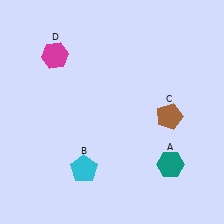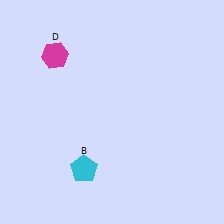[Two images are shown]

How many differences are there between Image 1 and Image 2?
There are 2 differences between the two images.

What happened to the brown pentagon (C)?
The brown pentagon (C) was removed in Image 2. It was in the bottom-right area of Image 1.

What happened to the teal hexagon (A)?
The teal hexagon (A) was removed in Image 2. It was in the bottom-right area of Image 1.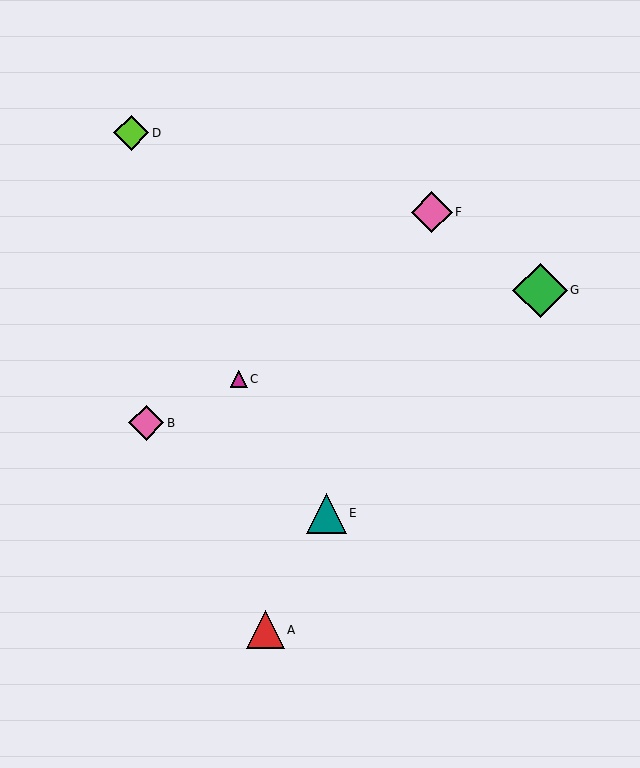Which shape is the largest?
The green diamond (labeled G) is the largest.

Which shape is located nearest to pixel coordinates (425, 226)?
The pink diamond (labeled F) at (432, 212) is nearest to that location.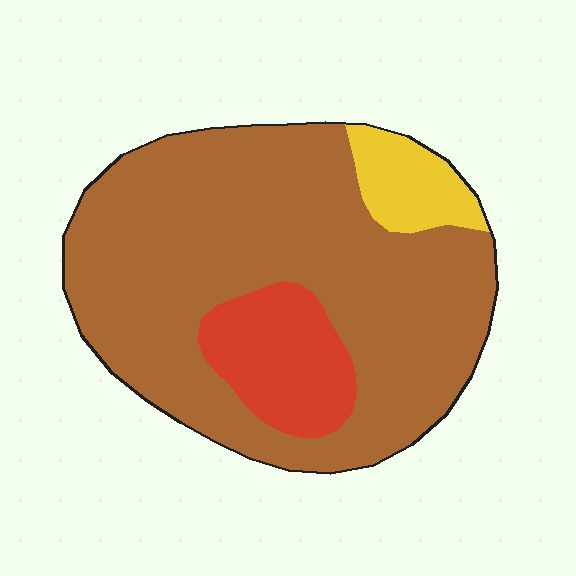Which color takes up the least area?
Yellow, at roughly 10%.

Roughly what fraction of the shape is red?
Red covers roughly 15% of the shape.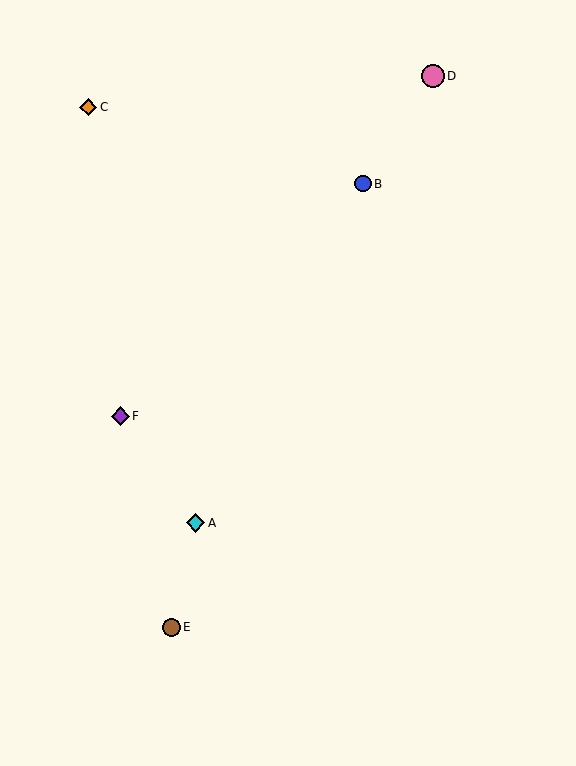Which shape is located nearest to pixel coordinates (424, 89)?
The pink circle (labeled D) at (433, 76) is nearest to that location.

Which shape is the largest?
The pink circle (labeled D) is the largest.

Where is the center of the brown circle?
The center of the brown circle is at (171, 627).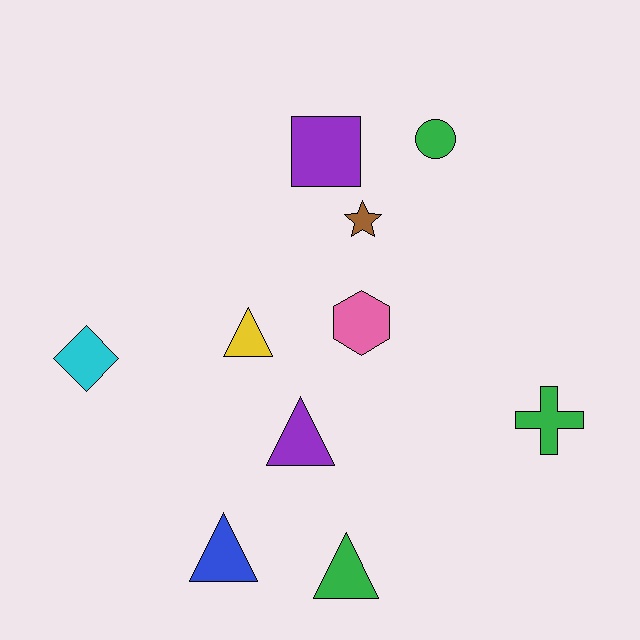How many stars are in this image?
There is 1 star.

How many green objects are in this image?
There are 3 green objects.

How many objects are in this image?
There are 10 objects.